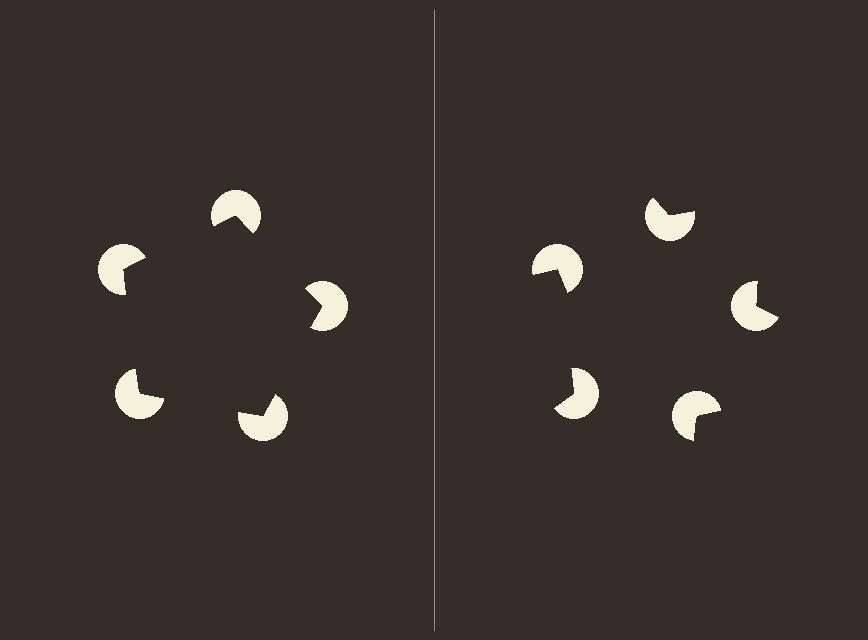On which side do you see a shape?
An illusory pentagon appears on the left side. On the right side the wedge cuts are rotated, so no coherent shape forms.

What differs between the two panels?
The pac-man discs are positioned identically on both sides; only the wedge orientations differ. On the left they align to a pentagon; on the right they are misaligned.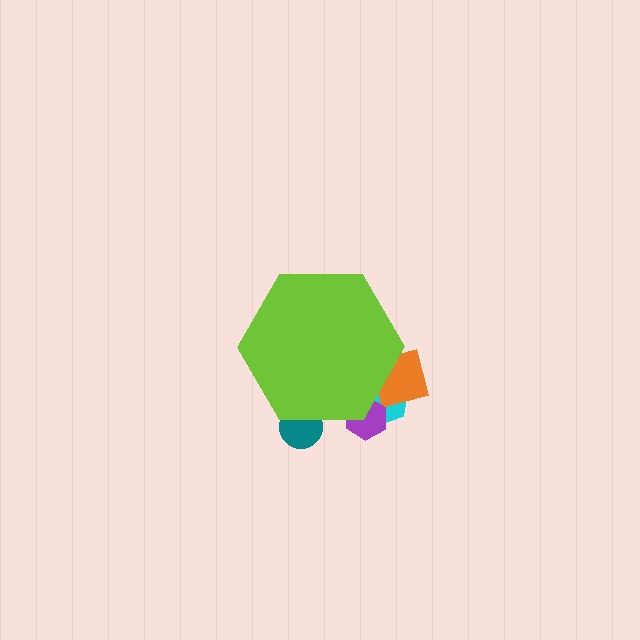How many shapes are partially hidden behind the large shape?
4 shapes are partially hidden.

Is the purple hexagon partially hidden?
Yes, the purple hexagon is partially hidden behind the lime hexagon.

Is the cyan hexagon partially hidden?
Yes, the cyan hexagon is partially hidden behind the lime hexagon.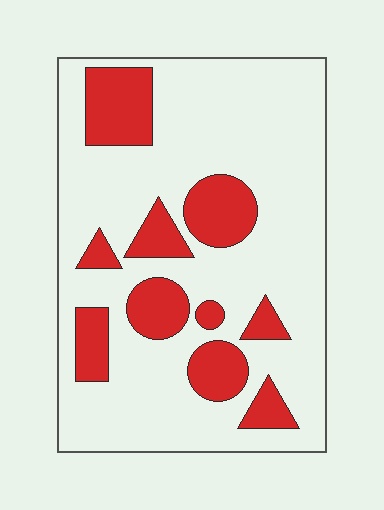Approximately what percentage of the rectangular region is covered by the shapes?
Approximately 25%.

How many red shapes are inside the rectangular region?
10.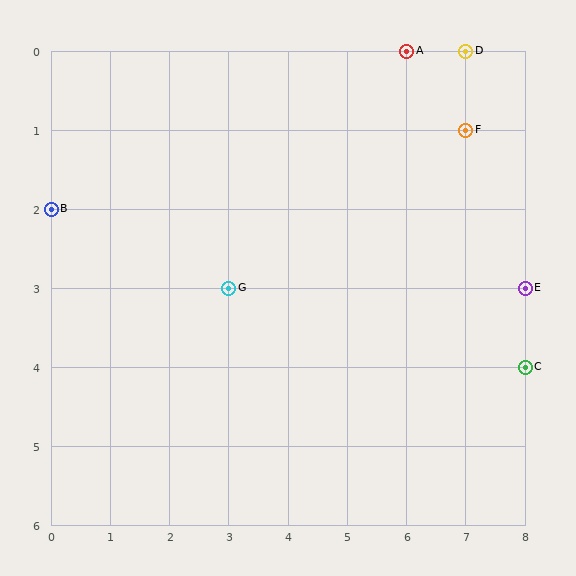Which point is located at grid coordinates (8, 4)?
Point C is at (8, 4).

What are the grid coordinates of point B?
Point B is at grid coordinates (0, 2).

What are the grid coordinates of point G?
Point G is at grid coordinates (3, 3).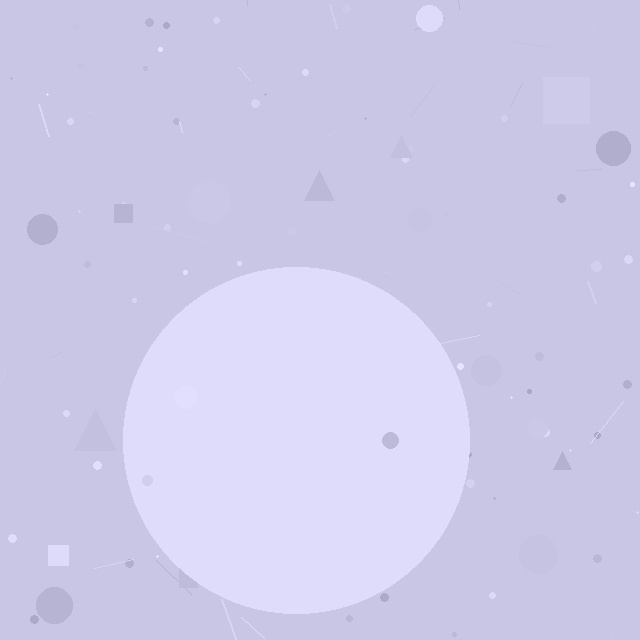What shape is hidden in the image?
A circle is hidden in the image.